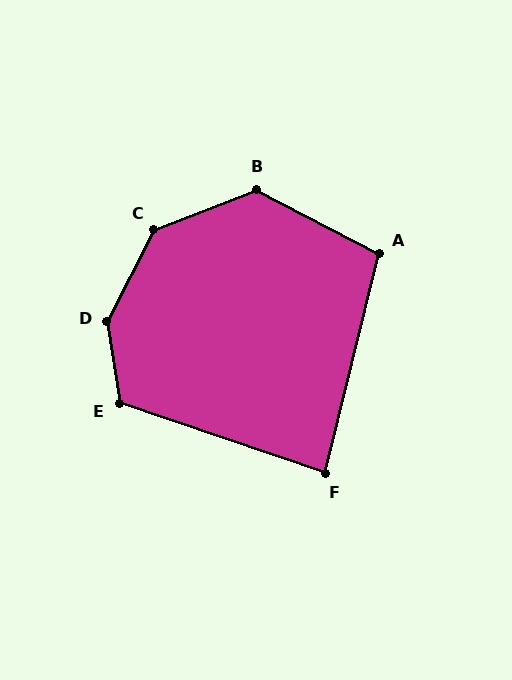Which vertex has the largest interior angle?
D, at approximately 144 degrees.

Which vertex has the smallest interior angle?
F, at approximately 85 degrees.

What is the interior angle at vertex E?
Approximately 118 degrees (obtuse).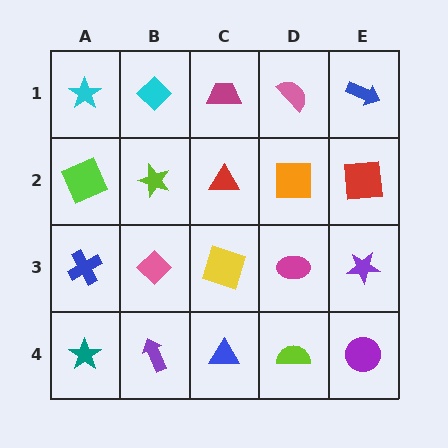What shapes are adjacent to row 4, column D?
A magenta ellipse (row 3, column D), a blue triangle (row 4, column C), a purple circle (row 4, column E).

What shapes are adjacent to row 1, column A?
A lime square (row 2, column A), a cyan diamond (row 1, column B).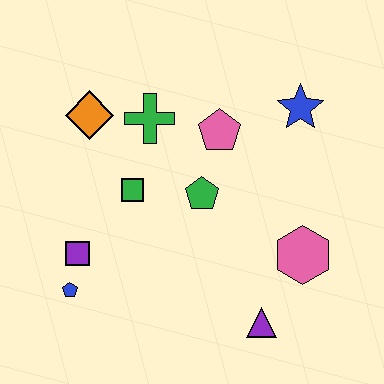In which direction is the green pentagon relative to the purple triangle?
The green pentagon is above the purple triangle.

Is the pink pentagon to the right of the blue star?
No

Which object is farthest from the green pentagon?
The blue pentagon is farthest from the green pentagon.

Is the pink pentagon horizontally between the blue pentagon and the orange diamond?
No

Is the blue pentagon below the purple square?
Yes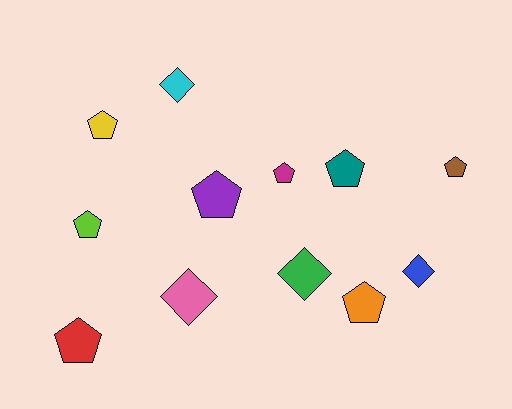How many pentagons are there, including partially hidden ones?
There are 8 pentagons.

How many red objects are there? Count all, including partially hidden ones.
There is 1 red object.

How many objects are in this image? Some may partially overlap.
There are 12 objects.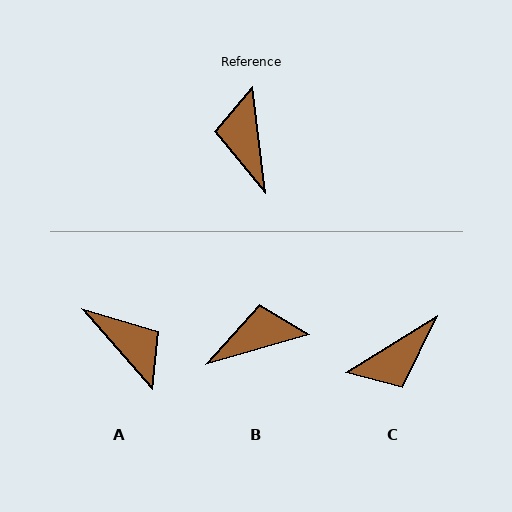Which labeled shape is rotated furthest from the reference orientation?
A, about 146 degrees away.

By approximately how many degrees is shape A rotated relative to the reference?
Approximately 146 degrees clockwise.